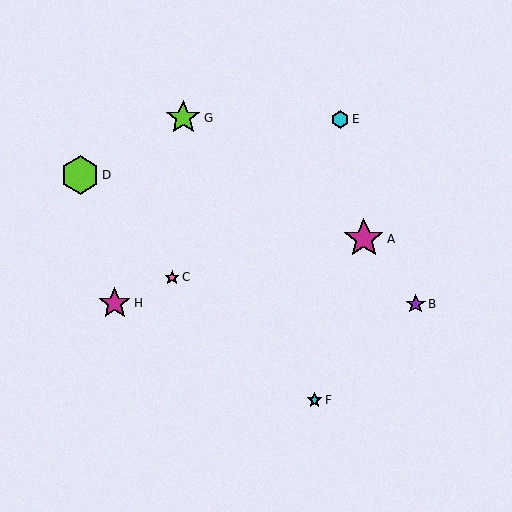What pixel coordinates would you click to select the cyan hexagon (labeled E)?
Click at (340, 119) to select the cyan hexagon E.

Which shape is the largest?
The magenta star (labeled A) is the largest.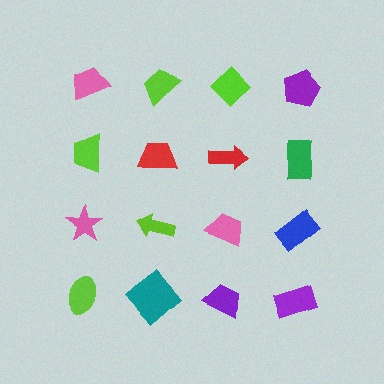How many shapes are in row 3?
4 shapes.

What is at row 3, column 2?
A lime arrow.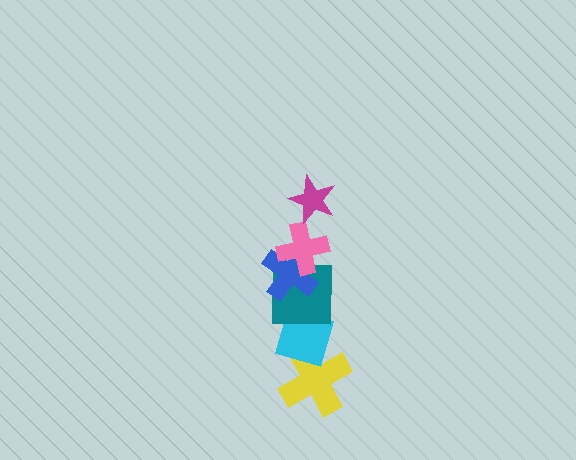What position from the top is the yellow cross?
The yellow cross is 6th from the top.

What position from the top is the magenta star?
The magenta star is 1st from the top.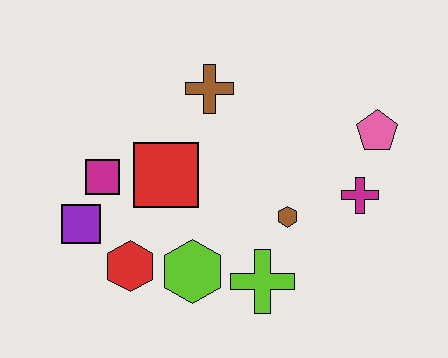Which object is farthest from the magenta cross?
The purple square is farthest from the magenta cross.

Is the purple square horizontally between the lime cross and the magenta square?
No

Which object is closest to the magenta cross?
The pink pentagon is closest to the magenta cross.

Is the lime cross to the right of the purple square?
Yes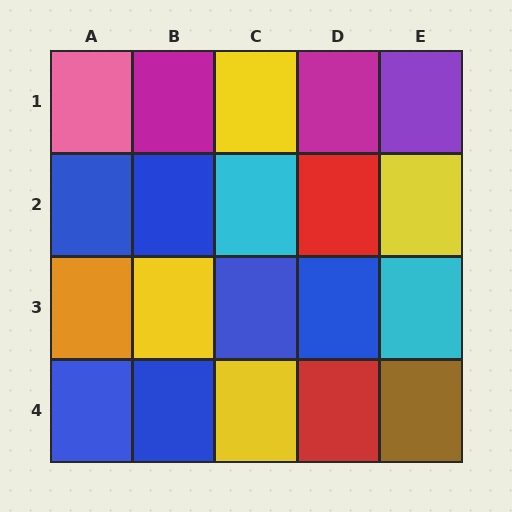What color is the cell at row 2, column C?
Cyan.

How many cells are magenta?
2 cells are magenta.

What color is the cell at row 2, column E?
Yellow.